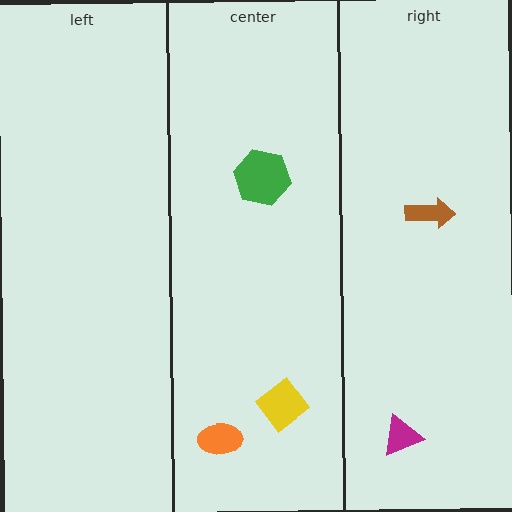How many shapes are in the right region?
2.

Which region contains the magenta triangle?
The right region.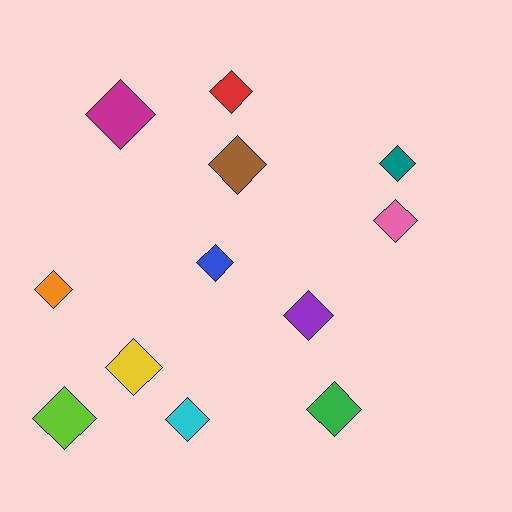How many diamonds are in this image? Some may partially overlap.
There are 12 diamonds.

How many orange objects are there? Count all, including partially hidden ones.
There is 1 orange object.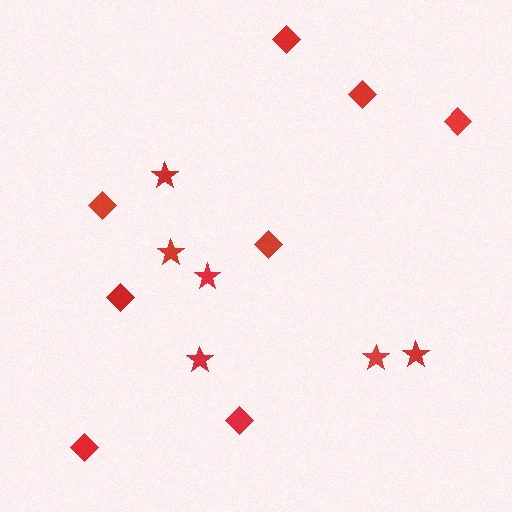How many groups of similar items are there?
There are 2 groups: one group of stars (6) and one group of diamonds (8).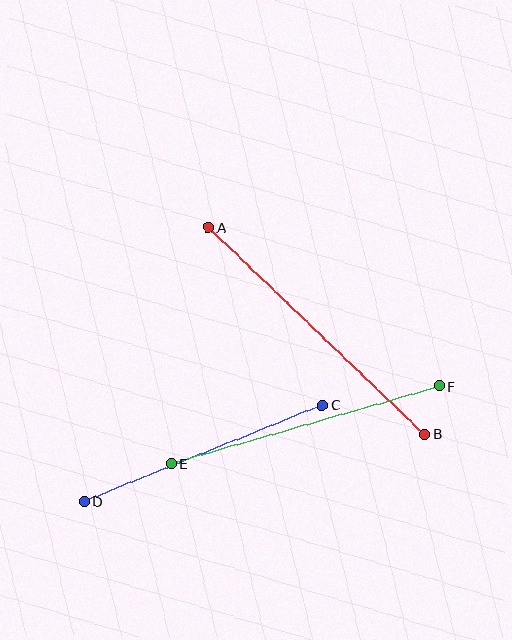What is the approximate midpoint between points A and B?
The midpoint is at approximately (317, 331) pixels.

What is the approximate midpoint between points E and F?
The midpoint is at approximately (305, 425) pixels.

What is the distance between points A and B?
The distance is approximately 300 pixels.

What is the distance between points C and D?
The distance is approximately 257 pixels.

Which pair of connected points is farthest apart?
Points A and B are farthest apart.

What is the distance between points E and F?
The distance is approximately 279 pixels.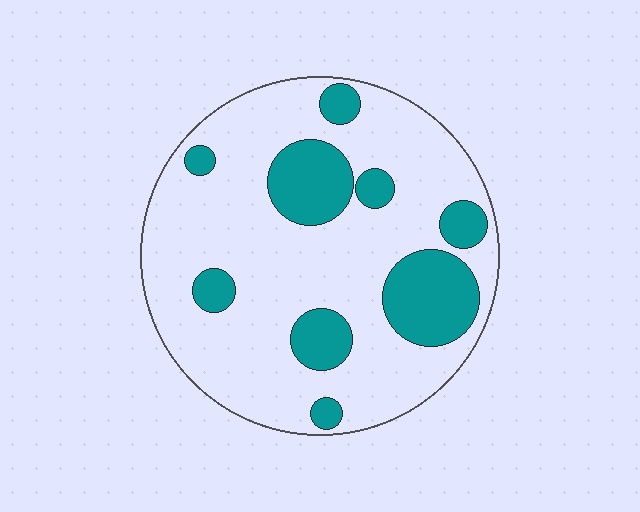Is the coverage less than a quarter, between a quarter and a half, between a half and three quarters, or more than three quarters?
Less than a quarter.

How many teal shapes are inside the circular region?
9.